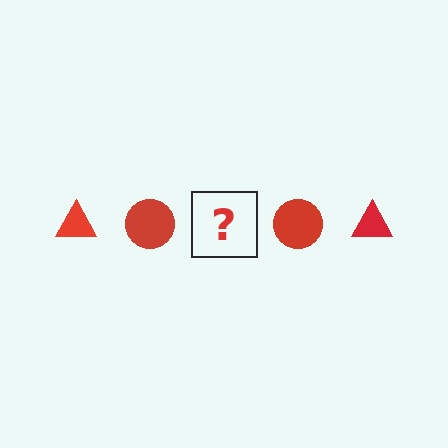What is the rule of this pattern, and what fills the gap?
The rule is that the pattern cycles through triangle, circle shapes in red. The gap should be filled with a red triangle.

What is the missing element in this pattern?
The missing element is a red triangle.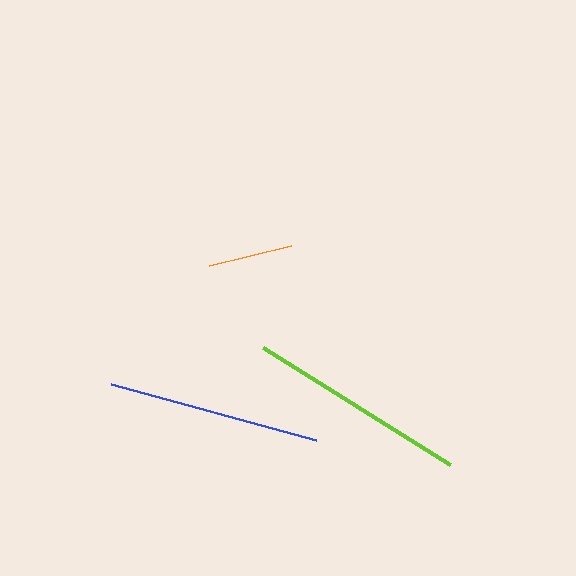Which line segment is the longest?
The lime line is the longest at approximately 220 pixels.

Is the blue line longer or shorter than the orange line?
The blue line is longer than the orange line.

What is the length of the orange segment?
The orange segment is approximately 85 pixels long.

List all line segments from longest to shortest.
From longest to shortest: lime, blue, orange.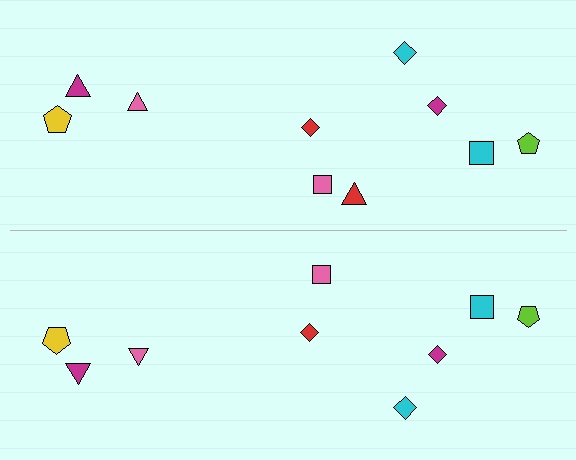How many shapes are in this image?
There are 19 shapes in this image.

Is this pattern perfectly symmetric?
No, the pattern is not perfectly symmetric. A red triangle is missing from the bottom side.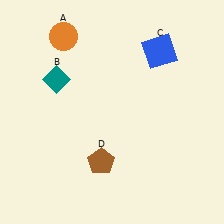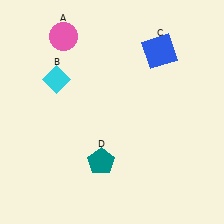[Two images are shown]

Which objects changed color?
A changed from orange to pink. B changed from teal to cyan. D changed from brown to teal.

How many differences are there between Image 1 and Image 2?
There are 3 differences between the two images.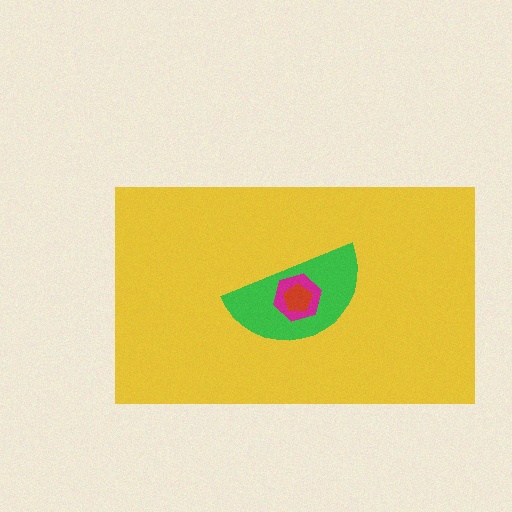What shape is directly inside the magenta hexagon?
The red pentagon.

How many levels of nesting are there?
4.